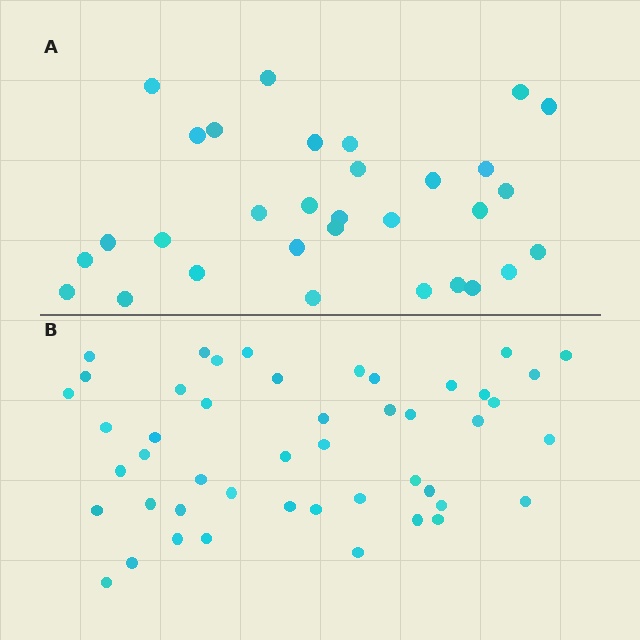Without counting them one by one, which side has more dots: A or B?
Region B (the bottom region) has more dots.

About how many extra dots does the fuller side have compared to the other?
Region B has approximately 15 more dots than region A.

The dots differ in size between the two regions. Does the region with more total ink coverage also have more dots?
No. Region A has more total ink coverage because its dots are larger, but region B actually contains more individual dots. Total area can be misleading — the number of items is what matters here.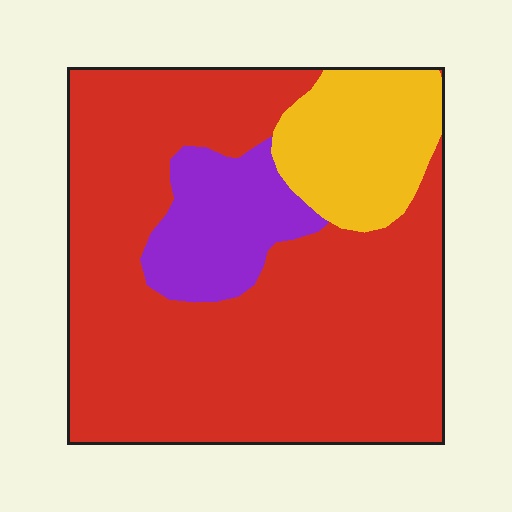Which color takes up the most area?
Red, at roughly 70%.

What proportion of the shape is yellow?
Yellow covers around 15% of the shape.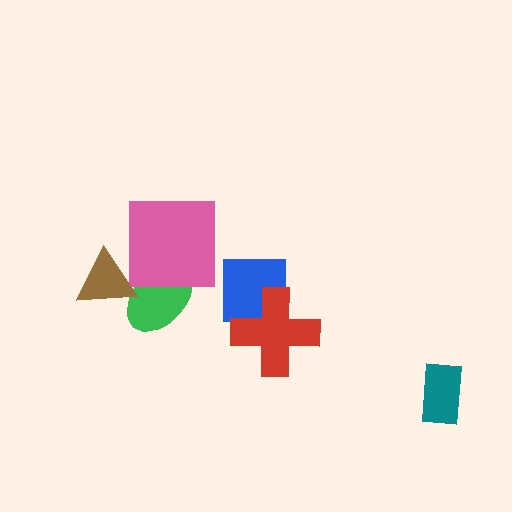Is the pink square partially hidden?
No, no other shape covers it.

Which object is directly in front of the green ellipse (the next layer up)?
The pink square is directly in front of the green ellipse.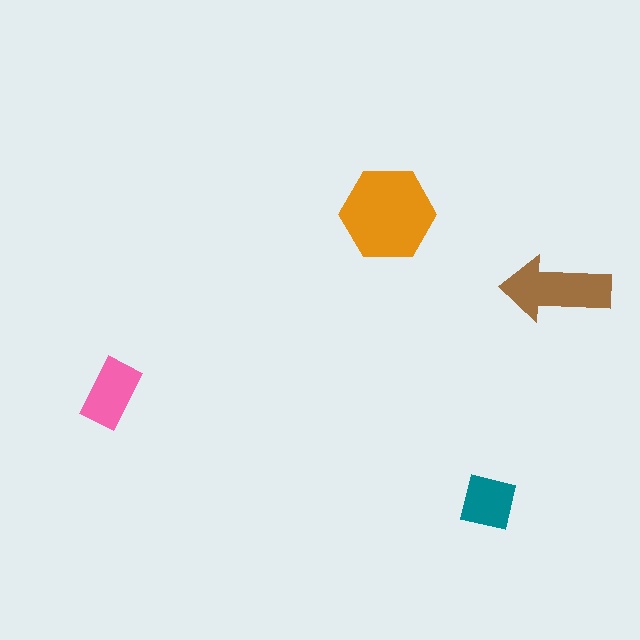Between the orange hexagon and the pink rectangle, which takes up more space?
The orange hexagon.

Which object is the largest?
The orange hexagon.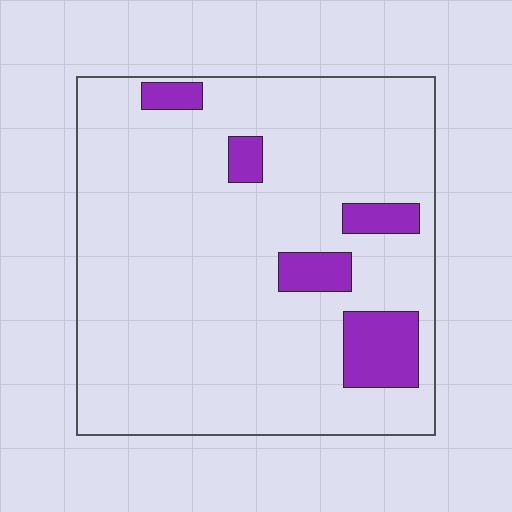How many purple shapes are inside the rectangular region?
5.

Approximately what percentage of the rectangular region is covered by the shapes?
Approximately 10%.